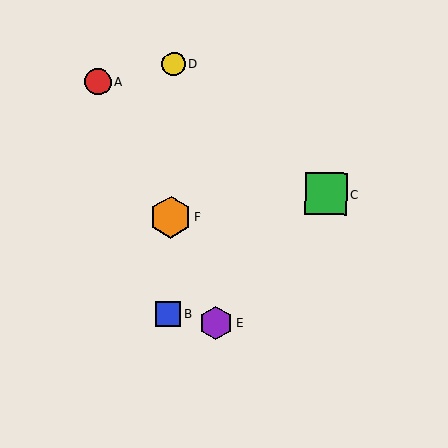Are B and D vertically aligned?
Yes, both are at x≈168.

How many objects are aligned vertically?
3 objects (B, D, F) are aligned vertically.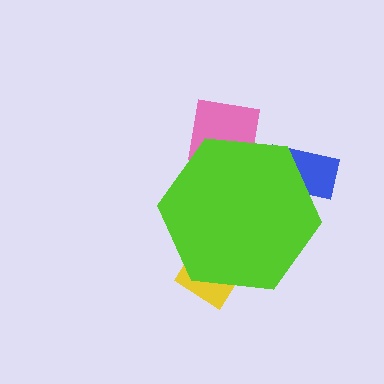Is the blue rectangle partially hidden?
Yes, the blue rectangle is partially hidden behind the lime hexagon.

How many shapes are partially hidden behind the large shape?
3 shapes are partially hidden.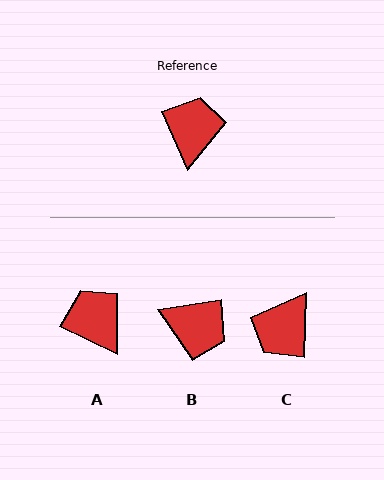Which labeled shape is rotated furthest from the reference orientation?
C, about 154 degrees away.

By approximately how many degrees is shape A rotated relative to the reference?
Approximately 40 degrees counter-clockwise.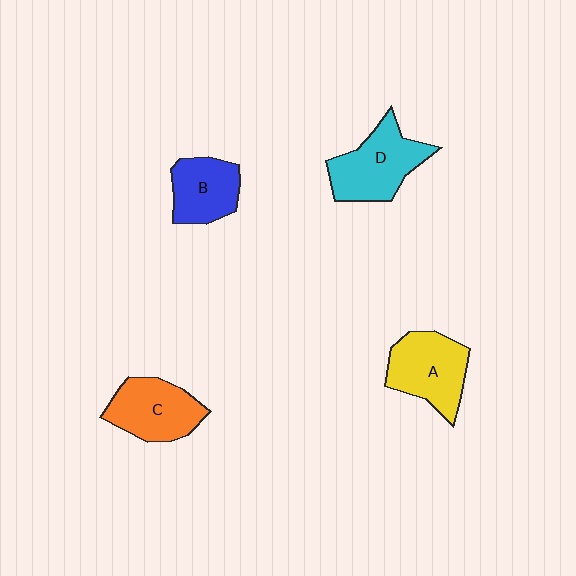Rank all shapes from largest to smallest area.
From largest to smallest: D (cyan), A (yellow), C (orange), B (blue).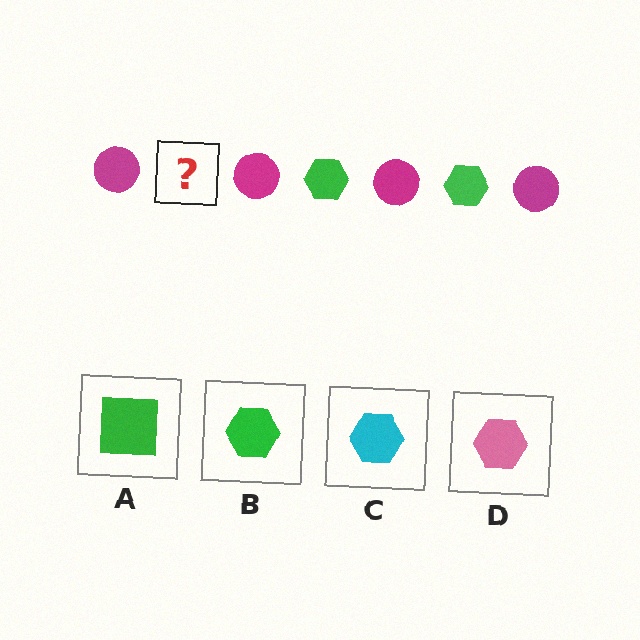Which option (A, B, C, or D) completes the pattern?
B.